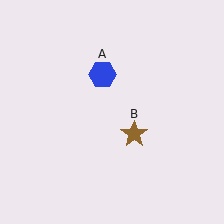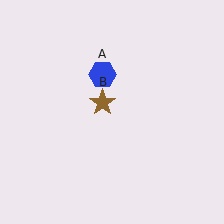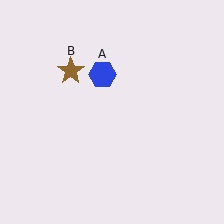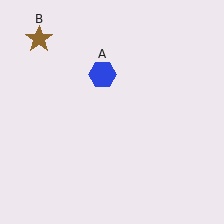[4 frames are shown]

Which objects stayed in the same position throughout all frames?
Blue hexagon (object A) remained stationary.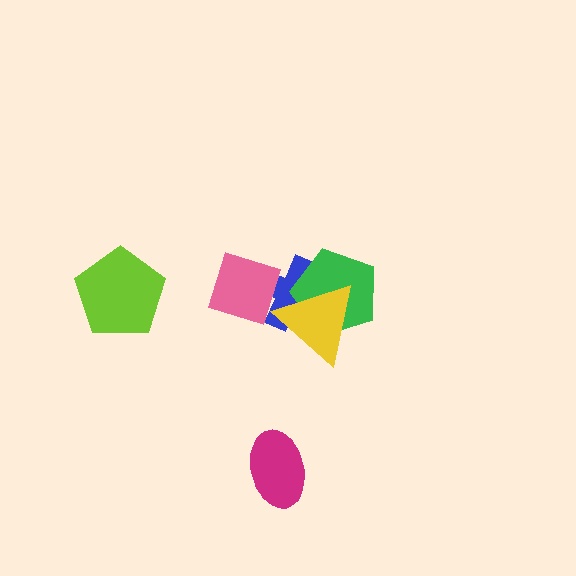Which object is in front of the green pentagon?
The yellow triangle is in front of the green pentagon.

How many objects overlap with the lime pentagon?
0 objects overlap with the lime pentagon.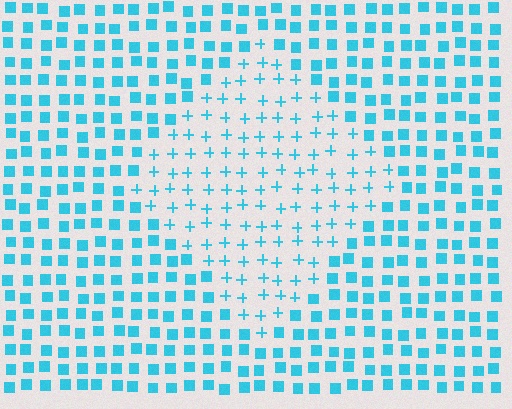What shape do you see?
I see a diamond.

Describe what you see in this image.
The image is filled with small cyan elements arranged in a uniform grid. A diamond-shaped region contains plus signs, while the surrounding area contains squares. The boundary is defined purely by the change in element shape.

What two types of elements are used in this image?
The image uses plus signs inside the diamond region and squares outside it.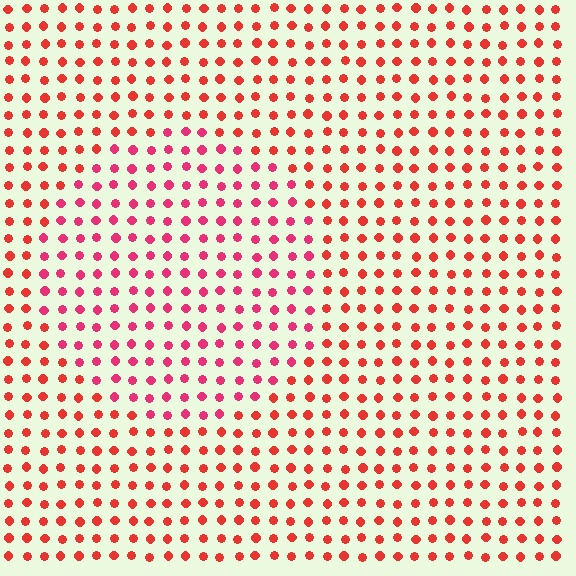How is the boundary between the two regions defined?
The boundary is defined purely by a slight shift in hue (about 25 degrees). Spacing, size, and orientation are identical on both sides.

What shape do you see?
I see a circle.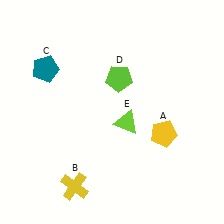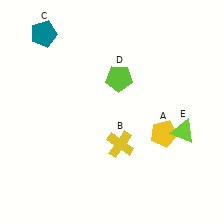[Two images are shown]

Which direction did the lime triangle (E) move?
The lime triangle (E) moved right.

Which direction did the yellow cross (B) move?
The yellow cross (B) moved right.